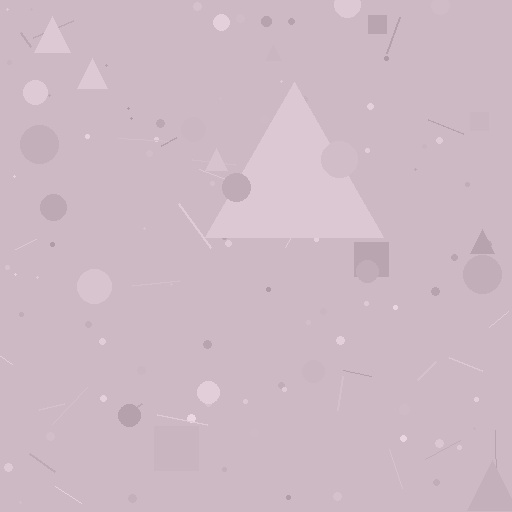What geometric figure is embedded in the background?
A triangle is embedded in the background.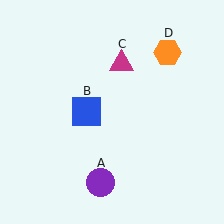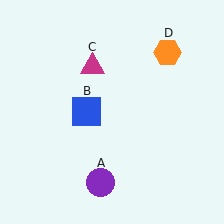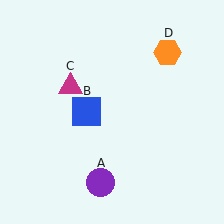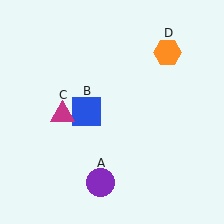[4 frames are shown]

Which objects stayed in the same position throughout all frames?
Purple circle (object A) and blue square (object B) and orange hexagon (object D) remained stationary.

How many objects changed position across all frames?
1 object changed position: magenta triangle (object C).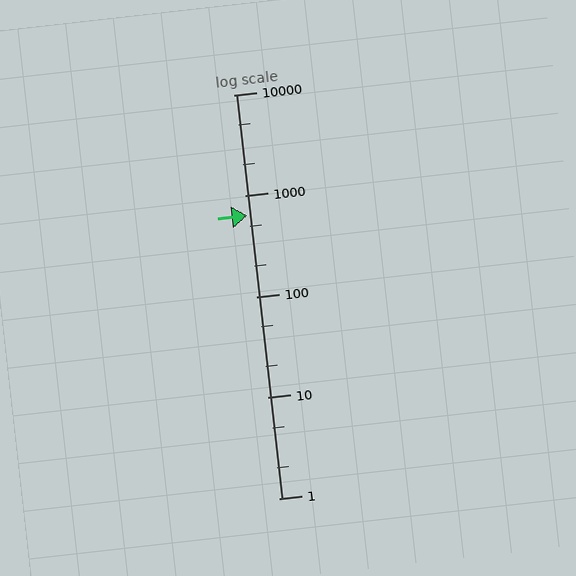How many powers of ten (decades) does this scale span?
The scale spans 4 decades, from 1 to 10000.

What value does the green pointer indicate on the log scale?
The pointer indicates approximately 630.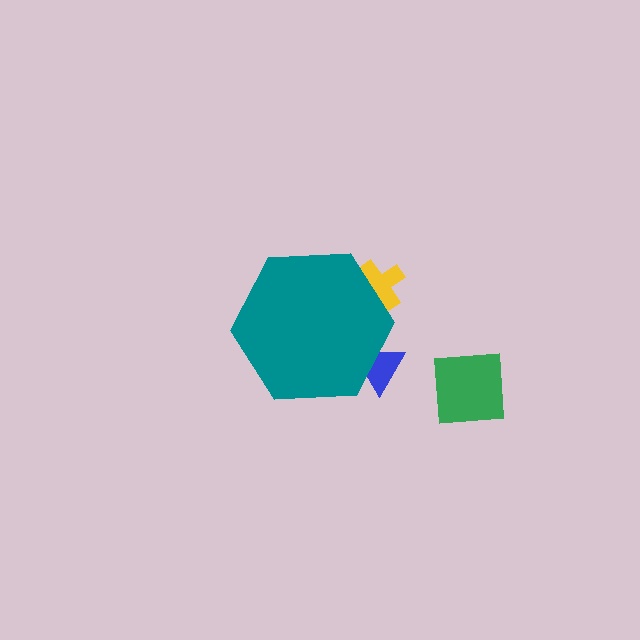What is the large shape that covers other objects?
A teal hexagon.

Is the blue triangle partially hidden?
Yes, the blue triangle is partially hidden behind the teal hexagon.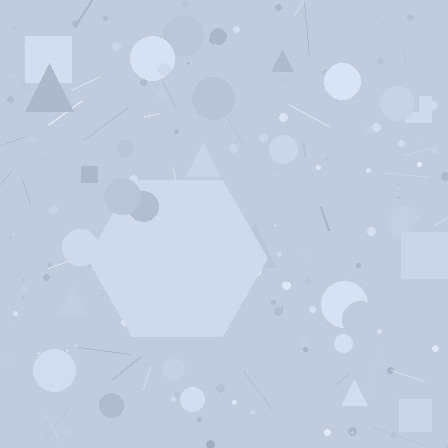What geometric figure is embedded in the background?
A hexagon is embedded in the background.